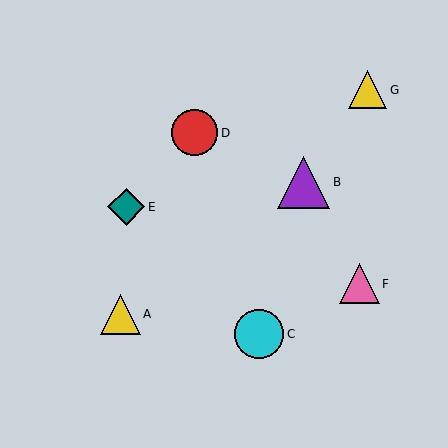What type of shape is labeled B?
Shape B is a purple triangle.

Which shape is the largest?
The purple triangle (labeled B) is the largest.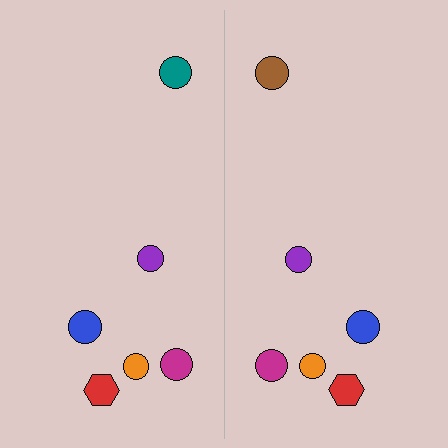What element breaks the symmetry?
The brown circle on the right side breaks the symmetry — its mirror counterpart is teal.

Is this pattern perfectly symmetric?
No, the pattern is not perfectly symmetric. The brown circle on the right side breaks the symmetry — its mirror counterpart is teal.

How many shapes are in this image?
There are 12 shapes in this image.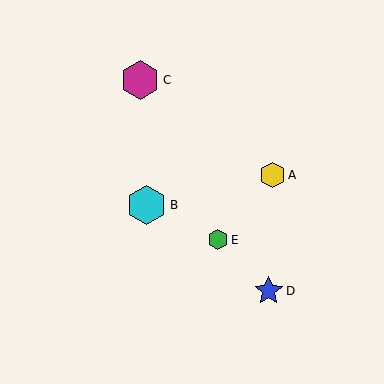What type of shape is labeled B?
Shape B is a cyan hexagon.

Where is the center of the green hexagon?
The center of the green hexagon is at (218, 240).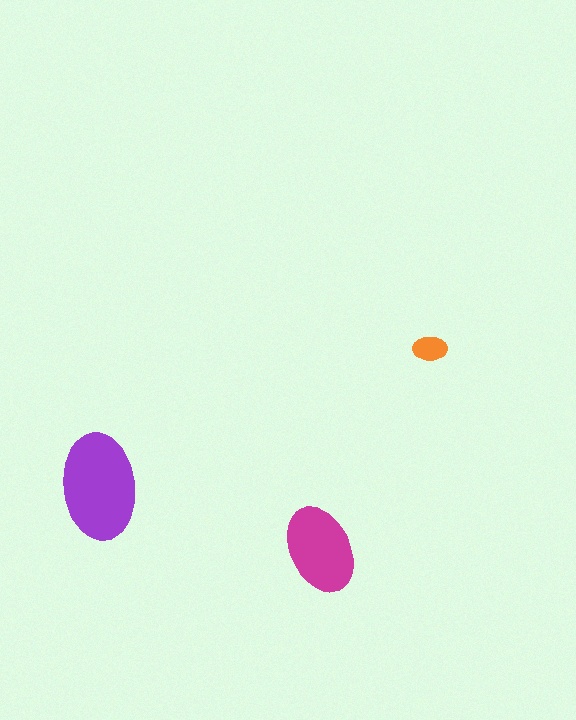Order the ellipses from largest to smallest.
the purple one, the magenta one, the orange one.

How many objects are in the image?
There are 3 objects in the image.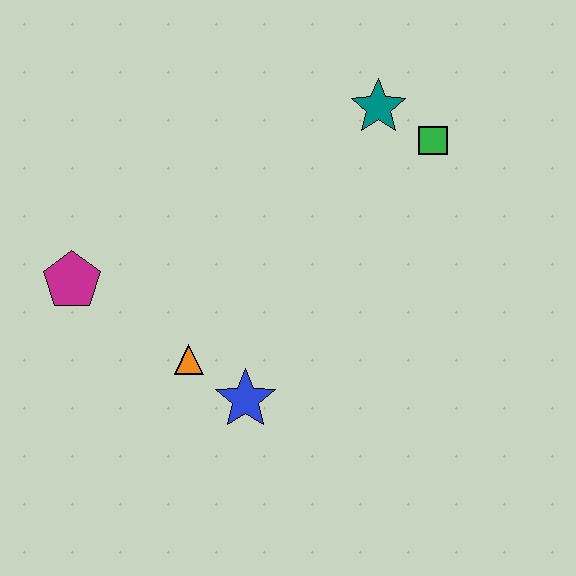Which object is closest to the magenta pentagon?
The orange triangle is closest to the magenta pentagon.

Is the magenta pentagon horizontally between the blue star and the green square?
No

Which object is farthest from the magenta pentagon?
The green square is farthest from the magenta pentagon.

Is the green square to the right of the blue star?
Yes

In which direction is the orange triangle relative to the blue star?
The orange triangle is to the left of the blue star.